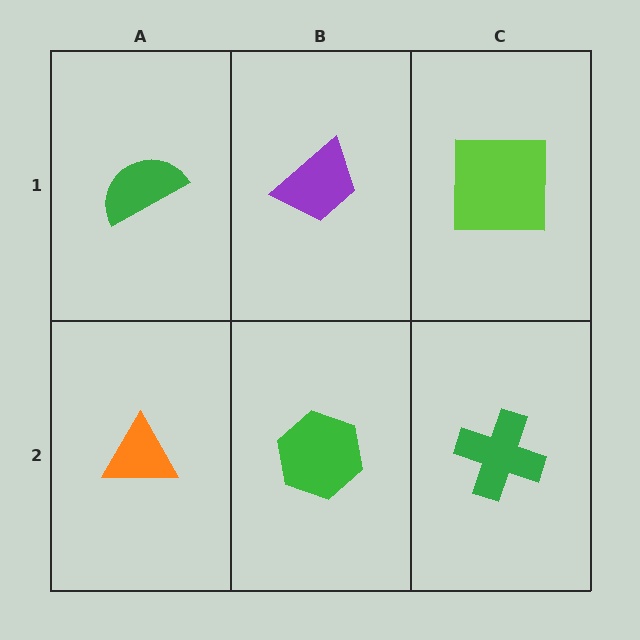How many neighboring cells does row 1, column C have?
2.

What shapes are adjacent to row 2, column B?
A purple trapezoid (row 1, column B), an orange triangle (row 2, column A), a green cross (row 2, column C).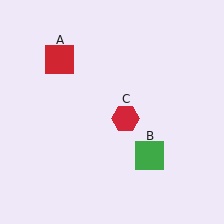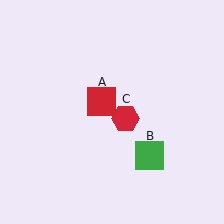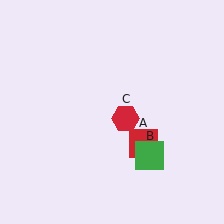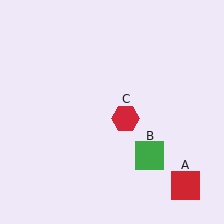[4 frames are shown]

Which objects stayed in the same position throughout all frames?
Green square (object B) and red hexagon (object C) remained stationary.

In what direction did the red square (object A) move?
The red square (object A) moved down and to the right.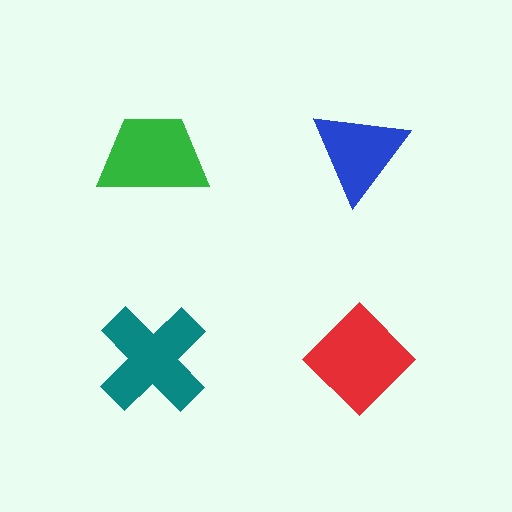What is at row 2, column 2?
A red diamond.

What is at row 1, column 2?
A blue triangle.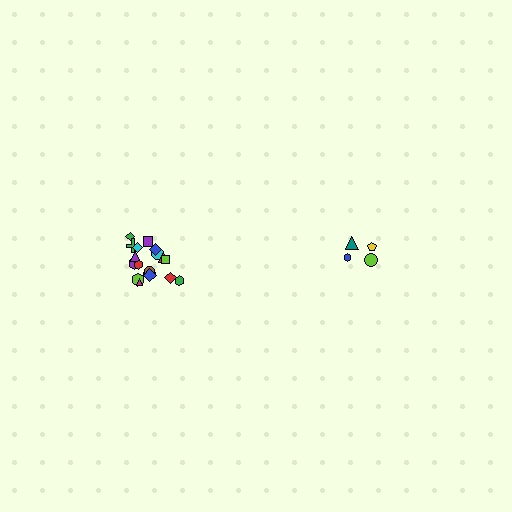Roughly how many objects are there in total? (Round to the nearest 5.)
Roughly 20 objects in total.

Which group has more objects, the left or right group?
The left group.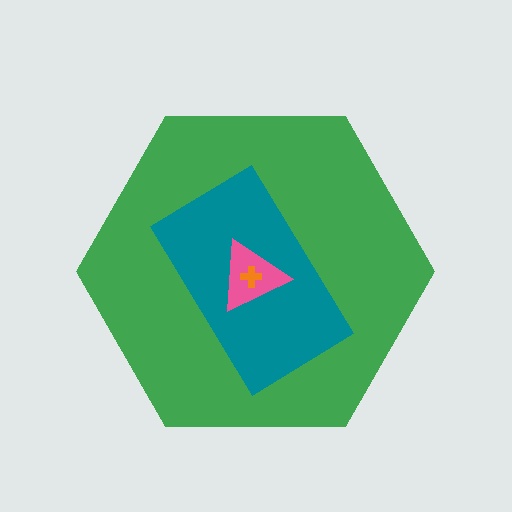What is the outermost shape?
The green hexagon.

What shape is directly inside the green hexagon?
The teal rectangle.